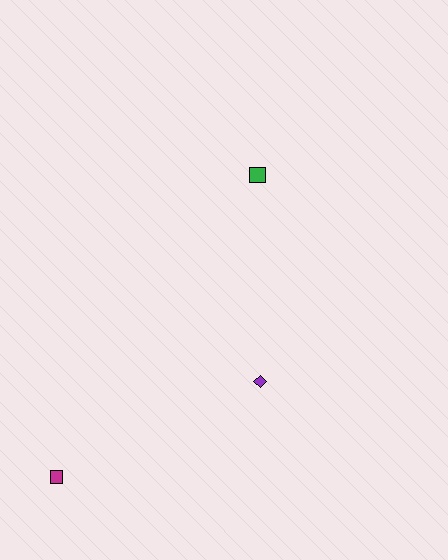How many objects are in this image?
There are 3 objects.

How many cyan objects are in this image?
There are no cyan objects.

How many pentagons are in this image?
There are no pentagons.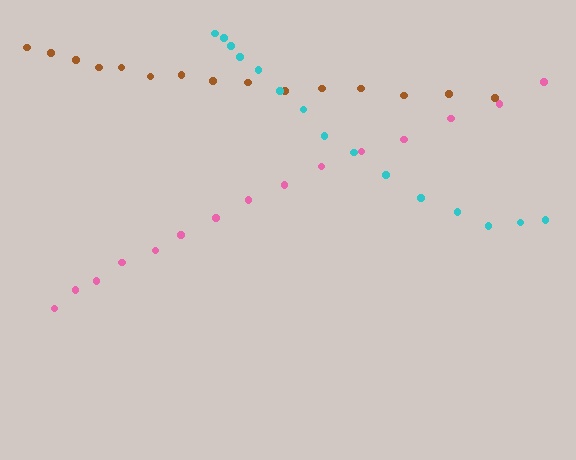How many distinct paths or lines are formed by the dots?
There are 3 distinct paths.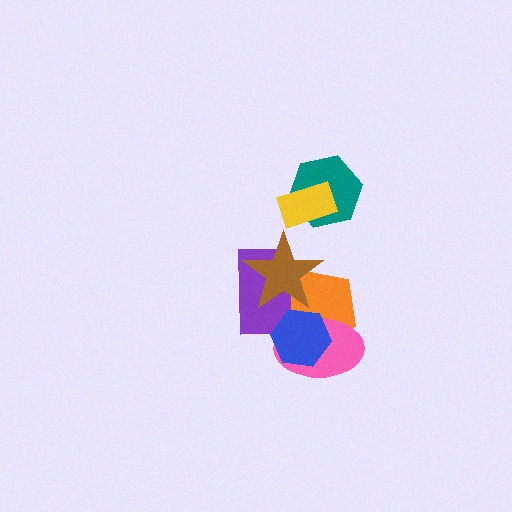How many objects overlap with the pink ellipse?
3 objects overlap with the pink ellipse.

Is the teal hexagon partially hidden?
Yes, it is partially covered by another shape.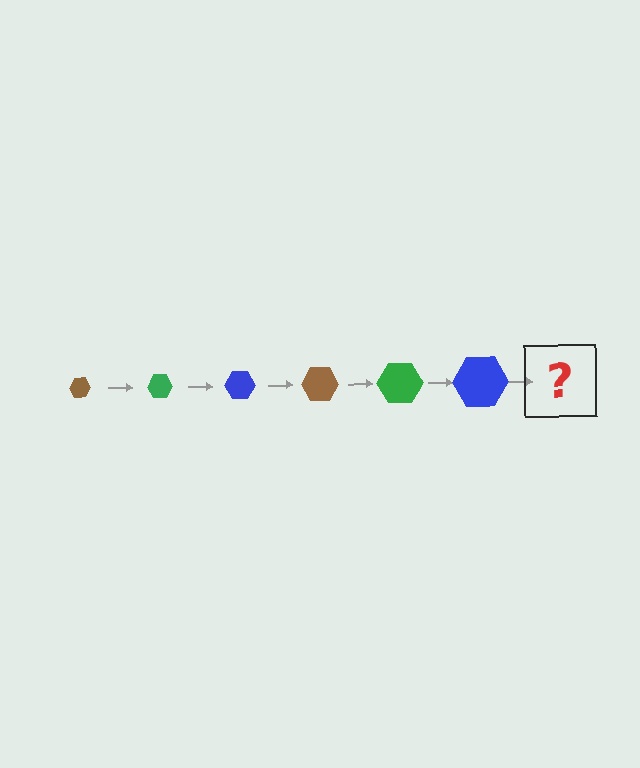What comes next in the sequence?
The next element should be a brown hexagon, larger than the previous one.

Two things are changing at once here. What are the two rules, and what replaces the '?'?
The two rules are that the hexagon grows larger each step and the color cycles through brown, green, and blue. The '?' should be a brown hexagon, larger than the previous one.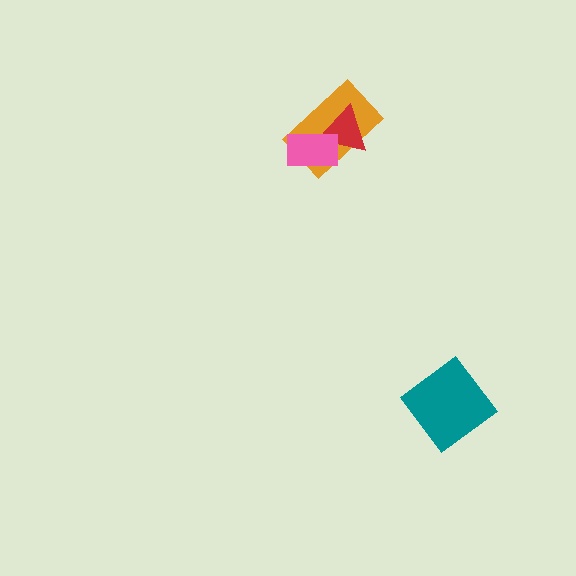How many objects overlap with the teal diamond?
0 objects overlap with the teal diamond.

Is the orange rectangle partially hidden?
Yes, it is partially covered by another shape.